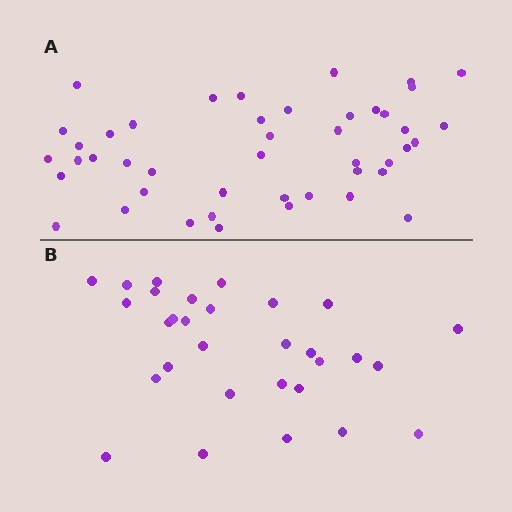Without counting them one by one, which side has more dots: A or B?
Region A (the top region) has more dots.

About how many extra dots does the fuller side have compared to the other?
Region A has approximately 15 more dots than region B.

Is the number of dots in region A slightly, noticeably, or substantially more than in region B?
Region A has substantially more. The ratio is roughly 1.5 to 1.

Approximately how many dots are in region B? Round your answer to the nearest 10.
About 30 dots.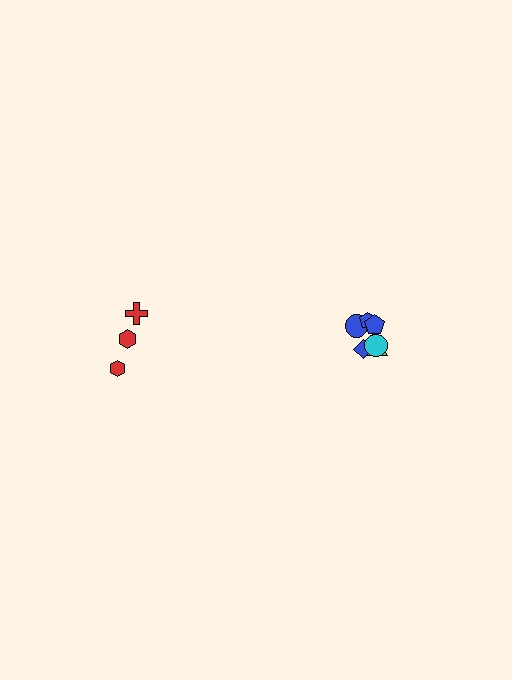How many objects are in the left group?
There are 3 objects.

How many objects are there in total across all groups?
There are 9 objects.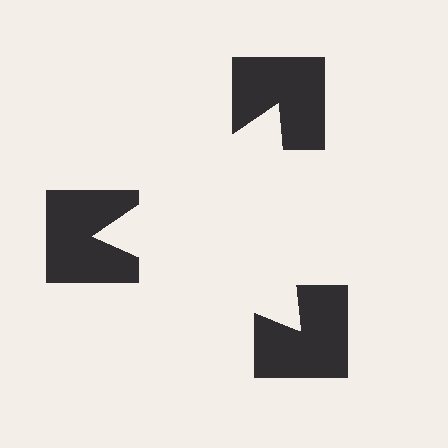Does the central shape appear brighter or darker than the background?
It typically appears slightly brighter than the background, even though no actual brightness change is drawn.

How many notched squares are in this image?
There are 3 — one at each vertex of the illusory triangle.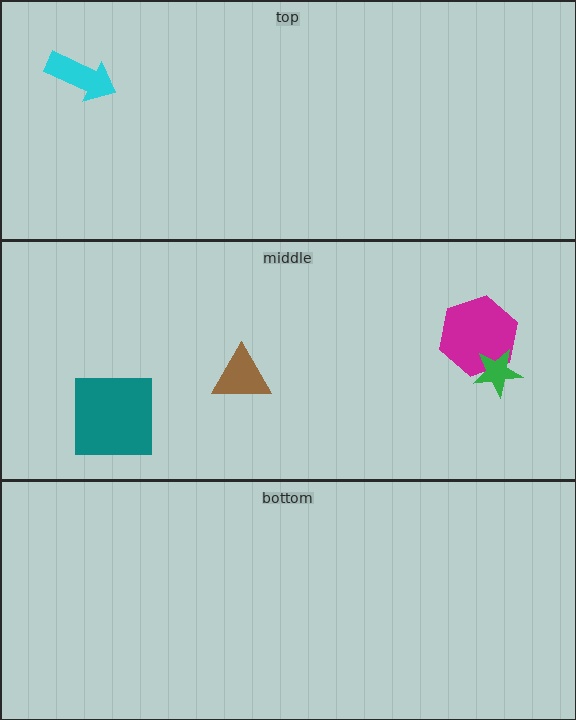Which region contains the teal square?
The middle region.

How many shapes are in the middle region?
4.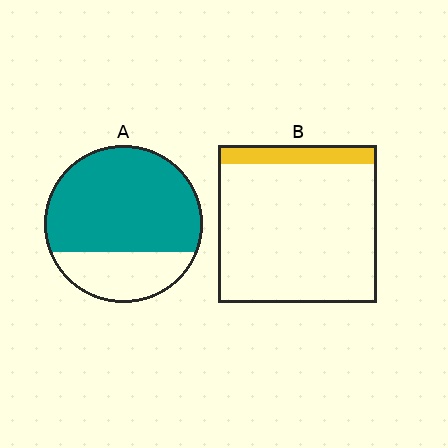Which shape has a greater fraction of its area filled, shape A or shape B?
Shape A.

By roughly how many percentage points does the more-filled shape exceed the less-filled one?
By roughly 60 percentage points (A over B).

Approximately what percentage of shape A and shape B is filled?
A is approximately 70% and B is approximately 10%.